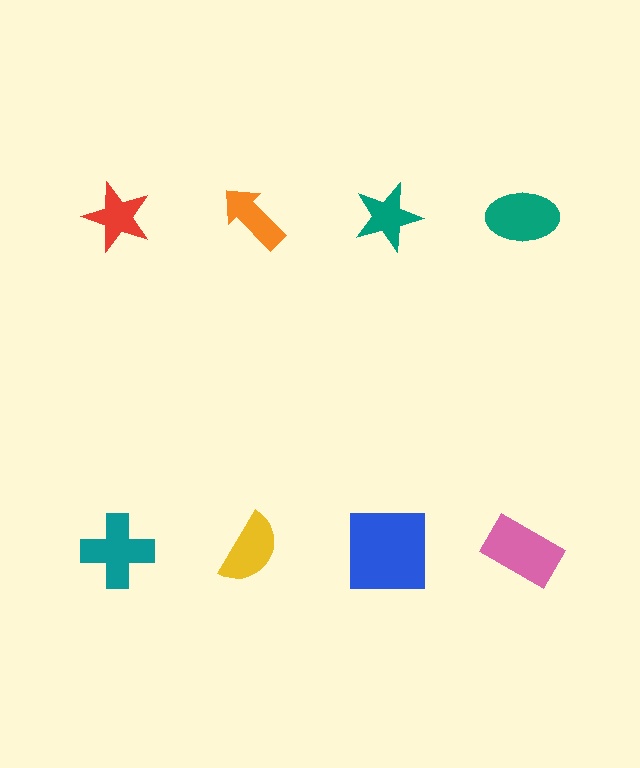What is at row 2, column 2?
A yellow semicircle.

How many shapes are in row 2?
4 shapes.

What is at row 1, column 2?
An orange arrow.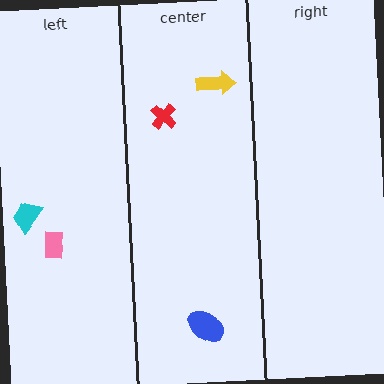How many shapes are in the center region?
3.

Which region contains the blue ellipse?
The center region.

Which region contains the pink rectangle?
The left region.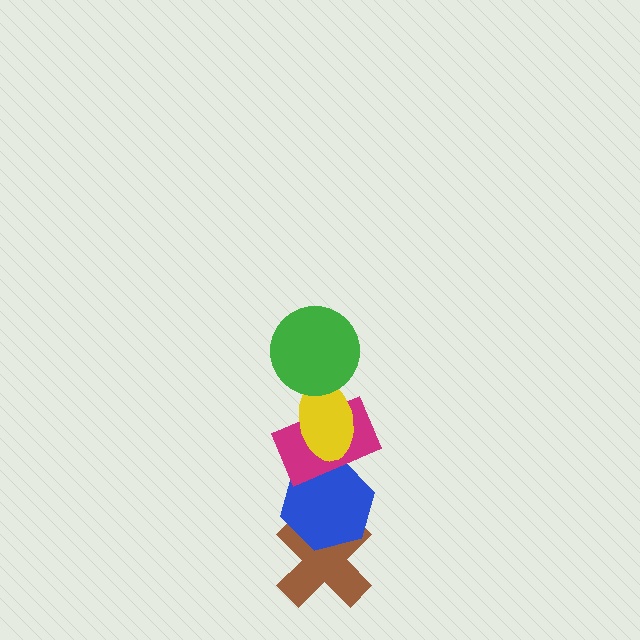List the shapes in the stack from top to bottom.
From top to bottom: the green circle, the yellow ellipse, the magenta rectangle, the blue hexagon, the brown cross.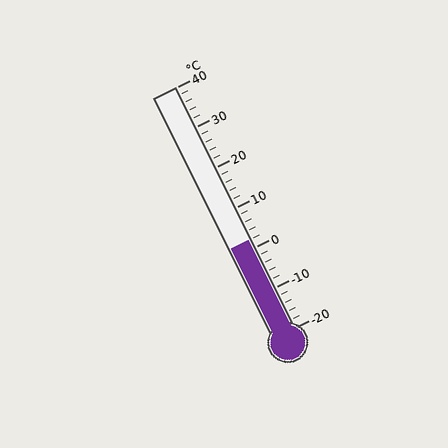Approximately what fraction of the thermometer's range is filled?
The thermometer is filled to approximately 35% of its range.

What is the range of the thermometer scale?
The thermometer scale ranges from -20°C to 40°C.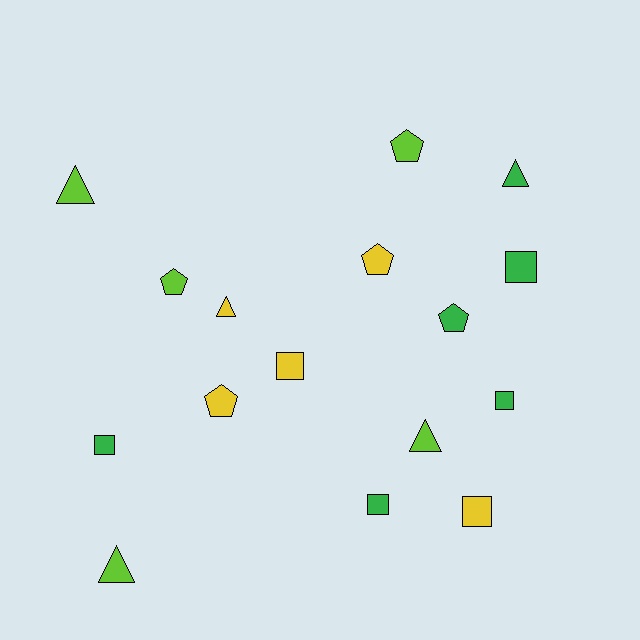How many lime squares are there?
There are no lime squares.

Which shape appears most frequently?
Square, with 6 objects.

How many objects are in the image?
There are 16 objects.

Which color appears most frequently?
Green, with 6 objects.